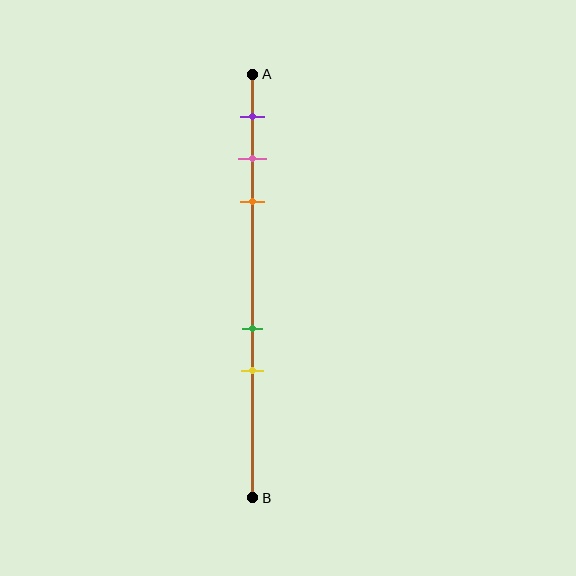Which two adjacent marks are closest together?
The pink and orange marks are the closest adjacent pair.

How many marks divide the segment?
There are 5 marks dividing the segment.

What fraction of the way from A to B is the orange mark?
The orange mark is approximately 30% (0.3) of the way from A to B.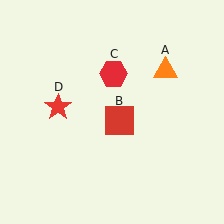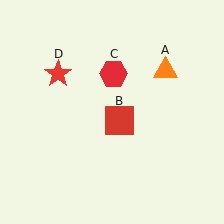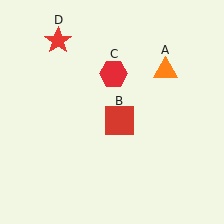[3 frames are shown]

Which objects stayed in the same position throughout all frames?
Orange triangle (object A) and red square (object B) and red hexagon (object C) remained stationary.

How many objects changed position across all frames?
1 object changed position: red star (object D).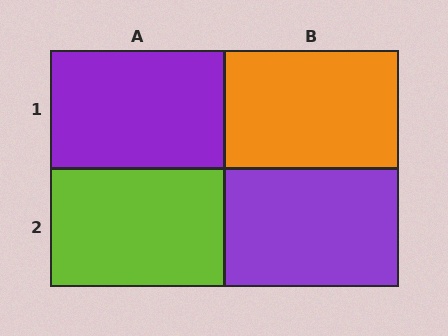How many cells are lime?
1 cell is lime.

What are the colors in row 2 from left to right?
Lime, purple.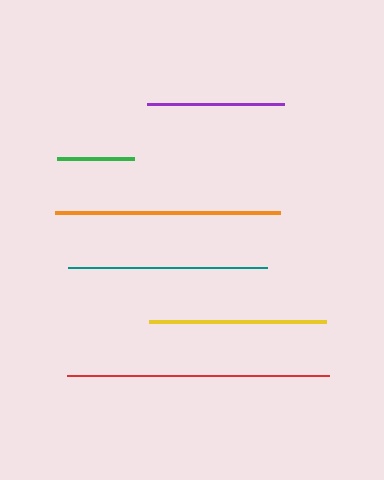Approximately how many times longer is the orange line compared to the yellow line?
The orange line is approximately 1.3 times the length of the yellow line.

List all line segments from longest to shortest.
From longest to shortest: red, orange, teal, yellow, purple, green.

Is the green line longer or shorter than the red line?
The red line is longer than the green line.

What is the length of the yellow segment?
The yellow segment is approximately 177 pixels long.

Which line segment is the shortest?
The green line is the shortest at approximately 77 pixels.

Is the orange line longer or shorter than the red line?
The red line is longer than the orange line.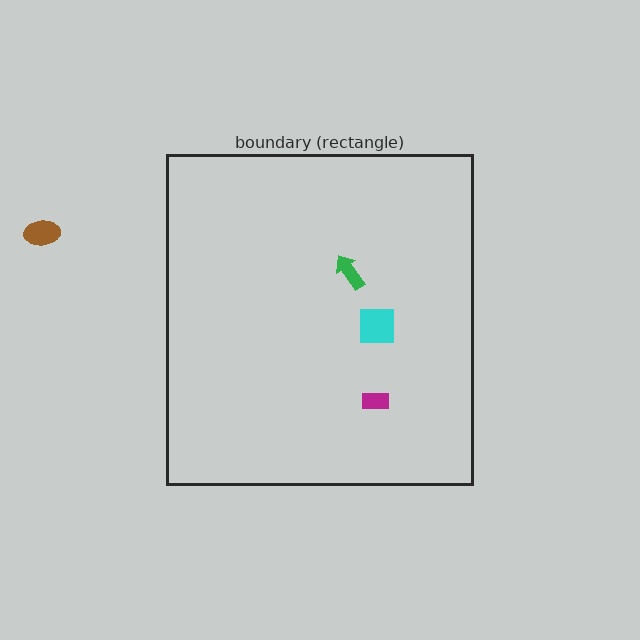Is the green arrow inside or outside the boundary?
Inside.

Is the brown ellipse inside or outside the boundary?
Outside.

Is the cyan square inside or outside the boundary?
Inside.